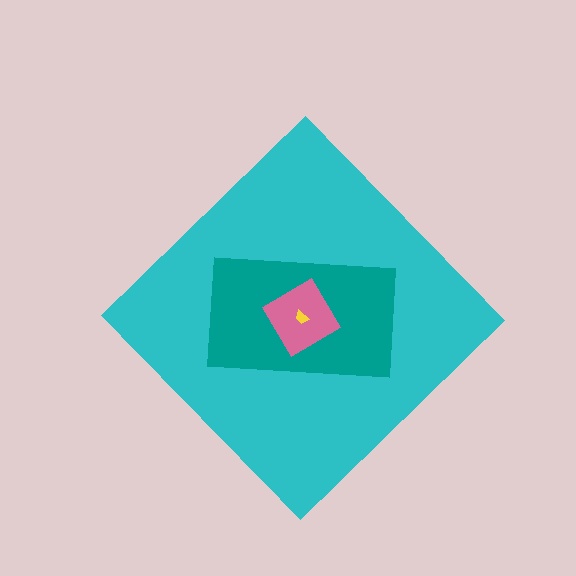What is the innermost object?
The yellow trapezoid.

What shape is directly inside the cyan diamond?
The teal rectangle.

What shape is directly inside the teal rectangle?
The pink diamond.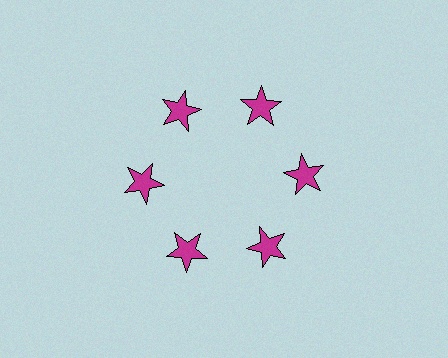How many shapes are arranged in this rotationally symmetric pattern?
There are 6 shapes, arranged in 6 groups of 1.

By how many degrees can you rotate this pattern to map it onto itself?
The pattern maps onto itself every 60 degrees of rotation.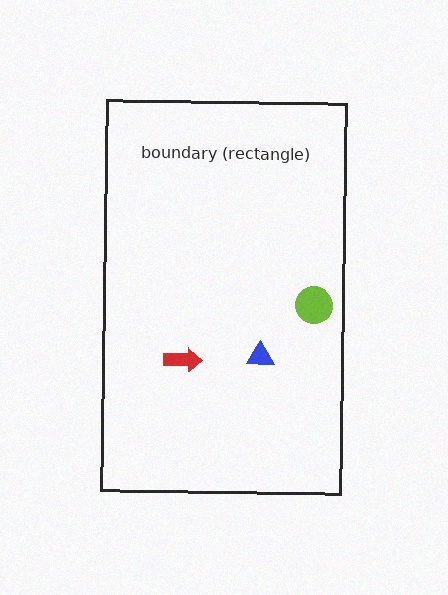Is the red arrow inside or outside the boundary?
Inside.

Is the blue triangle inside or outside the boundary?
Inside.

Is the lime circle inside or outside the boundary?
Inside.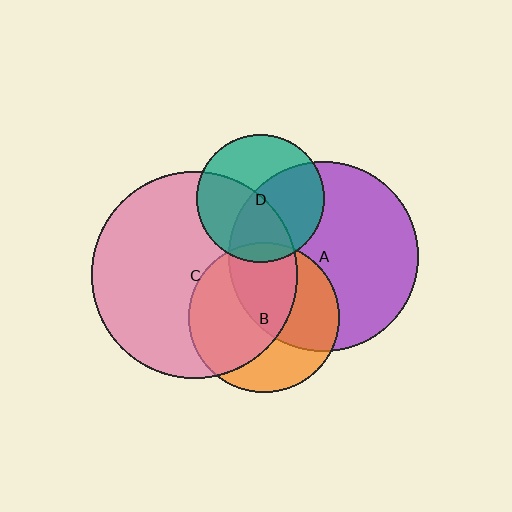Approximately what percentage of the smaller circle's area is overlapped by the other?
Approximately 50%.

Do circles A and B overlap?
Yes.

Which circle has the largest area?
Circle C (pink).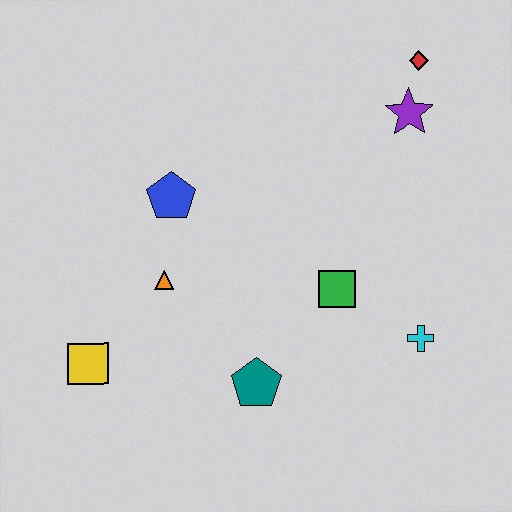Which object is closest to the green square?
The cyan cross is closest to the green square.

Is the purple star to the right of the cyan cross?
No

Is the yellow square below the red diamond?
Yes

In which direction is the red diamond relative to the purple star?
The red diamond is above the purple star.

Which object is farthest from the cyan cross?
The yellow square is farthest from the cyan cross.